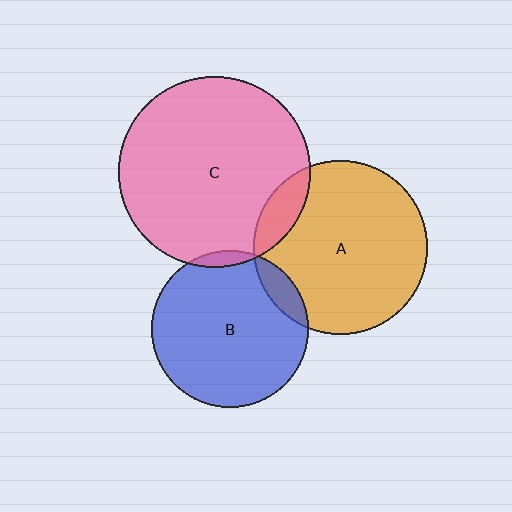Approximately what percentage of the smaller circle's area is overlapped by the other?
Approximately 10%.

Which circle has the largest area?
Circle C (pink).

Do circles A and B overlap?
Yes.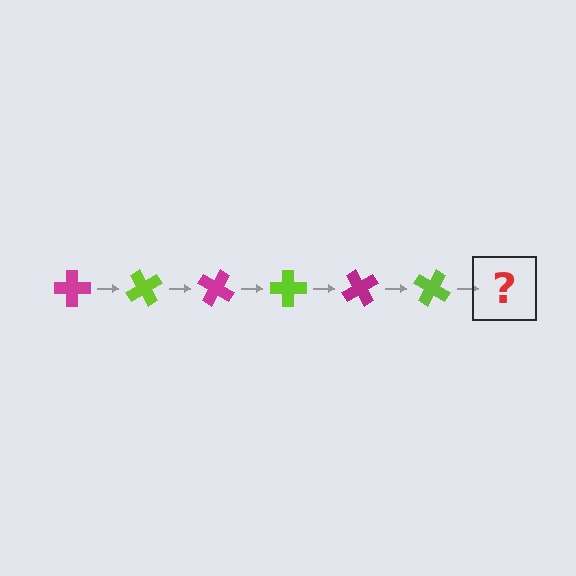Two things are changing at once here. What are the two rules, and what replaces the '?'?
The two rules are that it rotates 60 degrees each step and the color cycles through magenta and lime. The '?' should be a magenta cross, rotated 360 degrees from the start.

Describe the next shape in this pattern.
It should be a magenta cross, rotated 360 degrees from the start.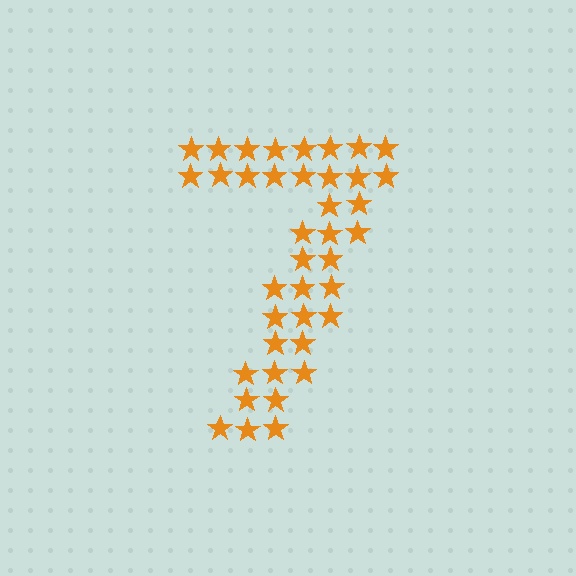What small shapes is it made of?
It is made of small stars.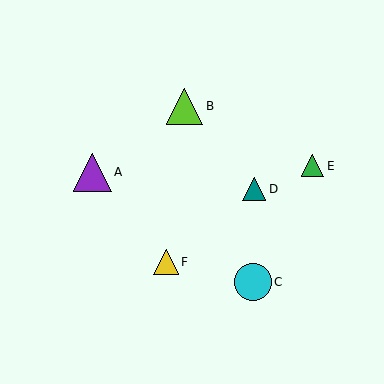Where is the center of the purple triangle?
The center of the purple triangle is at (92, 172).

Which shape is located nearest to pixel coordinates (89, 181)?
The purple triangle (labeled A) at (92, 172) is nearest to that location.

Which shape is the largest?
The purple triangle (labeled A) is the largest.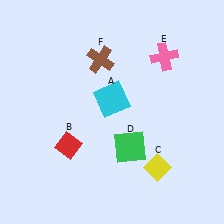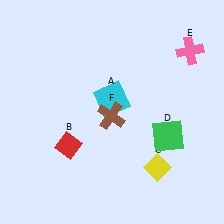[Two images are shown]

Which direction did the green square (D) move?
The green square (D) moved right.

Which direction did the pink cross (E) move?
The pink cross (E) moved right.